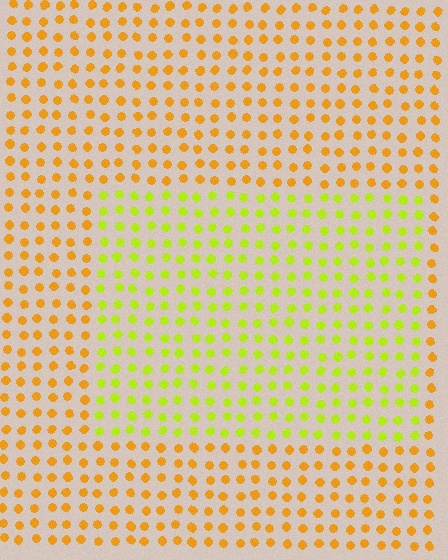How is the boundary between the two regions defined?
The boundary is defined purely by a slight shift in hue (about 40 degrees). Spacing, size, and orientation are identical on both sides.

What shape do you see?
I see a rectangle.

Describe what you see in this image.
The image is filled with small orange elements in a uniform arrangement. A rectangle-shaped region is visible where the elements are tinted to a slightly different hue, forming a subtle color boundary.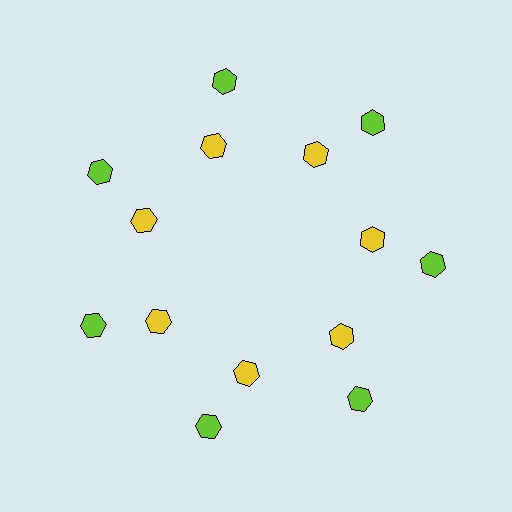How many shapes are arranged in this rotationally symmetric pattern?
There are 14 shapes, arranged in 7 groups of 2.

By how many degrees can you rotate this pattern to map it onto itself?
The pattern maps onto itself every 51 degrees of rotation.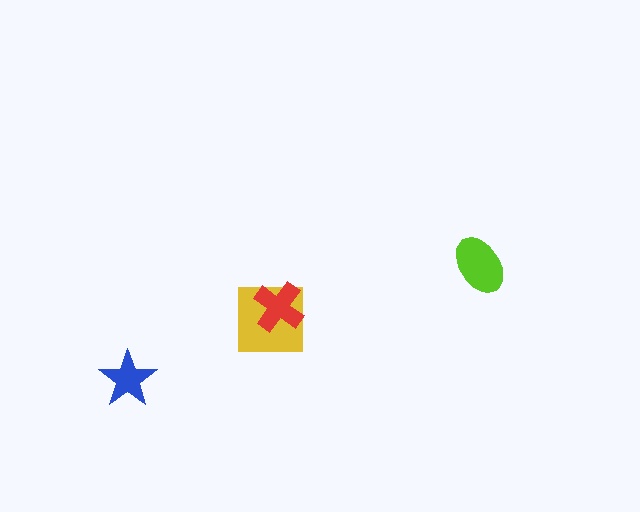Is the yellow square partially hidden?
Yes, it is partially covered by another shape.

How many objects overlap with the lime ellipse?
0 objects overlap with the lime ellipse.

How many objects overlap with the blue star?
0 objects overlap with the blue star.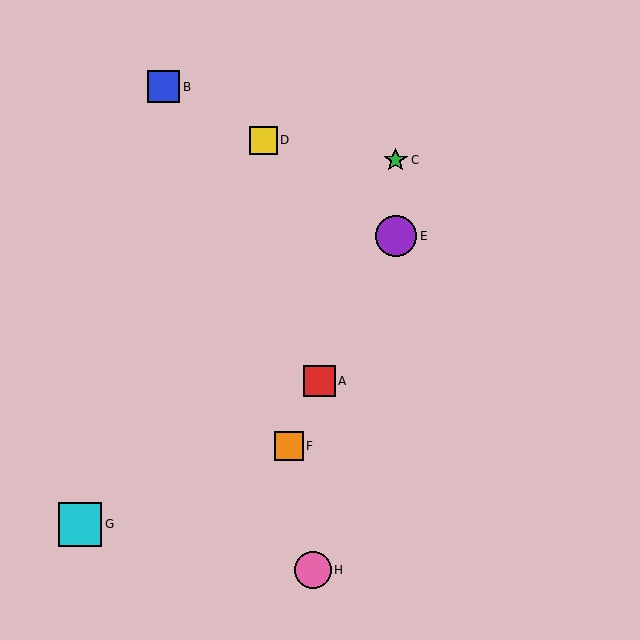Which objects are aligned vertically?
Objects C, E are aligned vertically.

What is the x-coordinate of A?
Object A is at x≈319.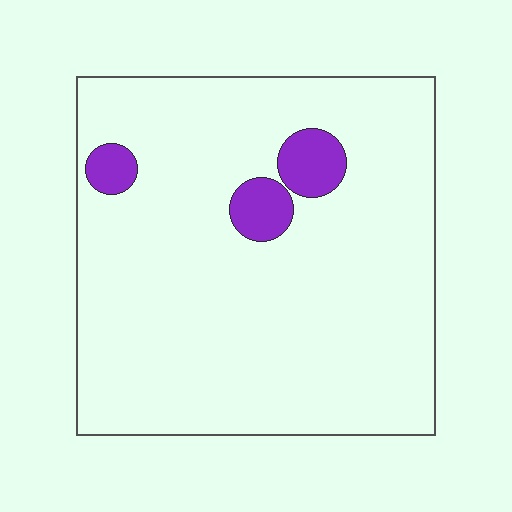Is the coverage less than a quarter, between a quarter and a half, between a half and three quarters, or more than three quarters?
Less than a quarter.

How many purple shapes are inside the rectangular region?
3.